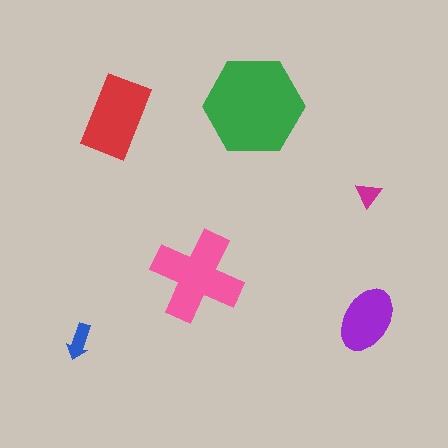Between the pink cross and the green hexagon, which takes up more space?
The green hexagon.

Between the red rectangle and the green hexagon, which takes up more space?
The green hexagon.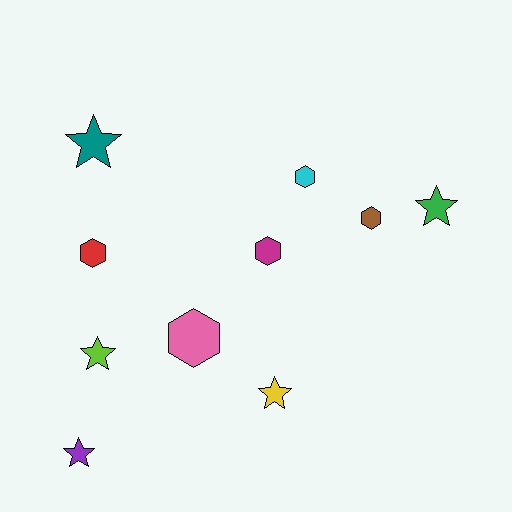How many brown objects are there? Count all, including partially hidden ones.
There is 1 brown object.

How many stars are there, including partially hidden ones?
There are 5 stars.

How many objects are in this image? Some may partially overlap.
There are 10 objects.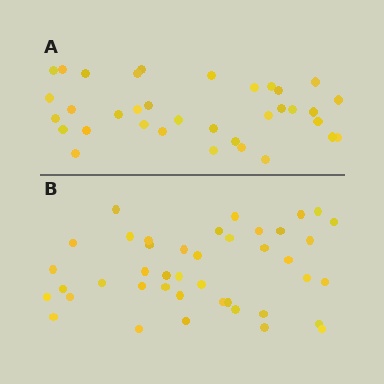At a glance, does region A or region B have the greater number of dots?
Region B (the bottom region) has more dots.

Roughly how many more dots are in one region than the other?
Region B has roughly 8 or so more dots than region A.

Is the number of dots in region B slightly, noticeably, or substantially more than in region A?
Region B has only slightly more — the two regions are fairly close. The ratio is roughly 1.2 to 1.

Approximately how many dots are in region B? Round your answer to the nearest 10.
About 40 dots. (The exact count is 42, which rounds to 40.)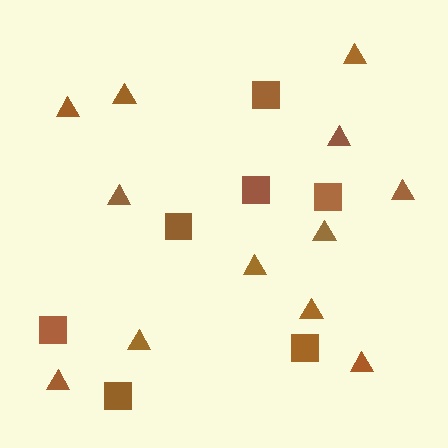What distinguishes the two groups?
There are 2 groups: one group of triangles (12) and one group of squares (7).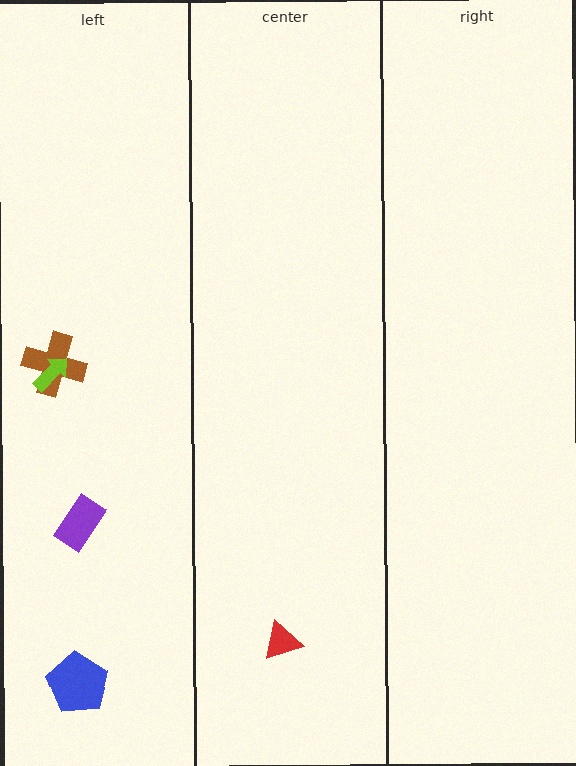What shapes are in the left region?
The brown cross, the purple rectangle, the lime arrow, the blue pentagon.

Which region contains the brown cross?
The left region.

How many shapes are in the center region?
1.